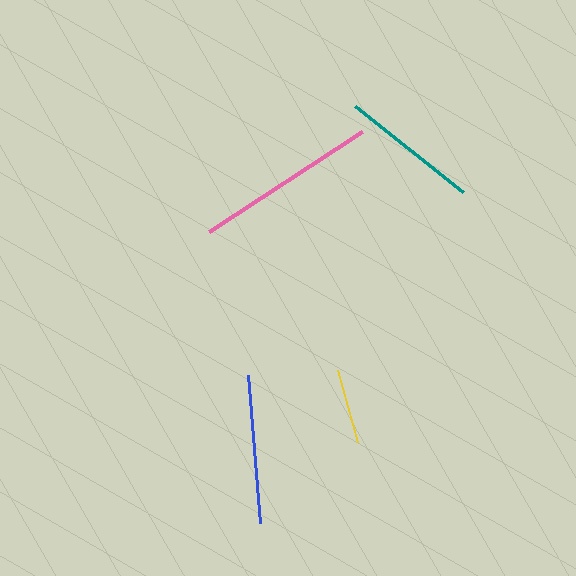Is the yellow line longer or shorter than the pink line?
The pink line is longer than the yellow line.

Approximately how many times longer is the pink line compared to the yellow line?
The pink line is approximately 2.5 times the length of the yellow line.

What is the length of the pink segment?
The pink segment is approximately 183 pixels long.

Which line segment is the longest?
The pink line is the longest at approximately 183 pixels.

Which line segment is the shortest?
The yellow line is the shortest at approximately 75 pixels.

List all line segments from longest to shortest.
From longest to shortest: pink, blue, teal, yellow.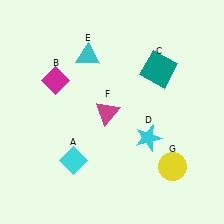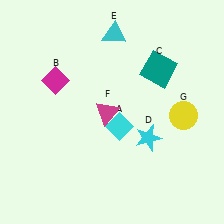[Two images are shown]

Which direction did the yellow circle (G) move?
The yellow circle (G) moved up.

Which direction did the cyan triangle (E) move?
The cyan triangle (E) moved right.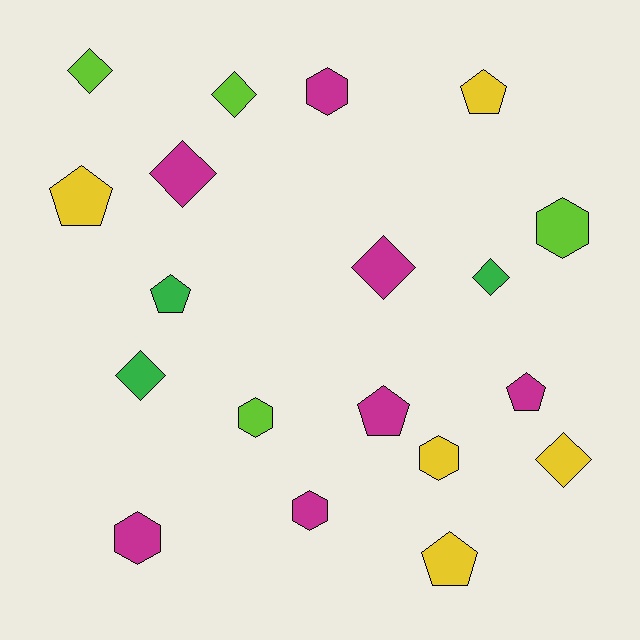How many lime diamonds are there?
There are 2 lime diamonds.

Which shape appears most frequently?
Diamond, with 7 objects.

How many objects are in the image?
There are 19 objects.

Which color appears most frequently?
Magenta, with 7 objects.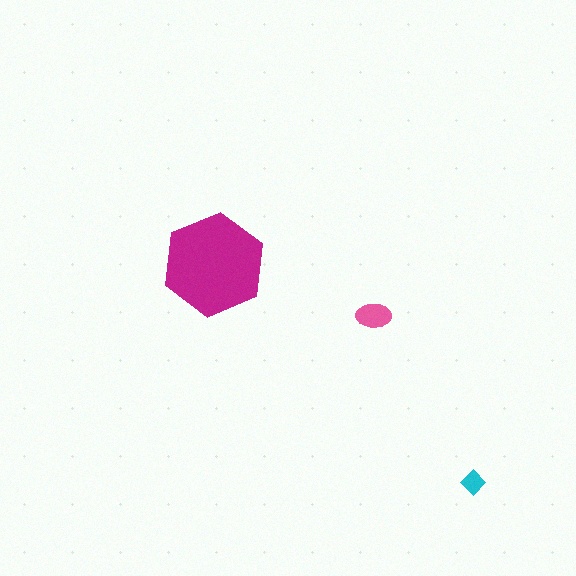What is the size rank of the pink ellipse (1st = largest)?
2nd.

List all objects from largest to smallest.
The magenta hexagon, the pink ellipse, the cyan diamond.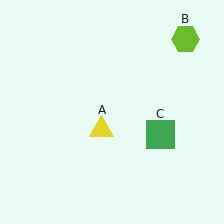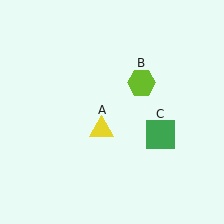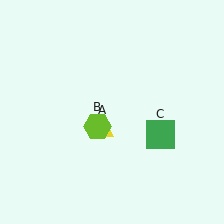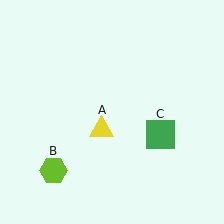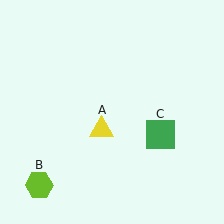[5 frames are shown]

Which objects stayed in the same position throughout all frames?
Yellow triangle (object A) and green square (object C) remained stationary.